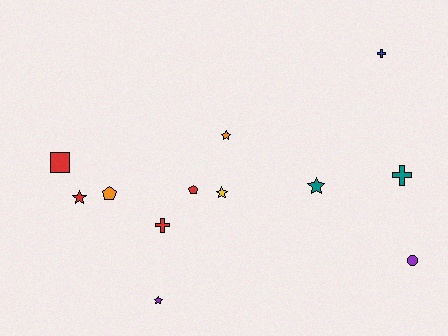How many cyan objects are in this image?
There are no cyan objects.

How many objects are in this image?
There are 12 objects.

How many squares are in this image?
There is 1 square.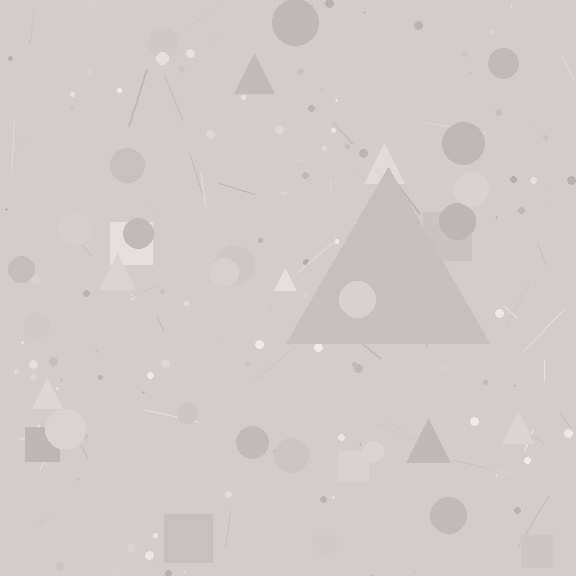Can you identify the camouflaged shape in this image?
The camouflaged shape is a triangle.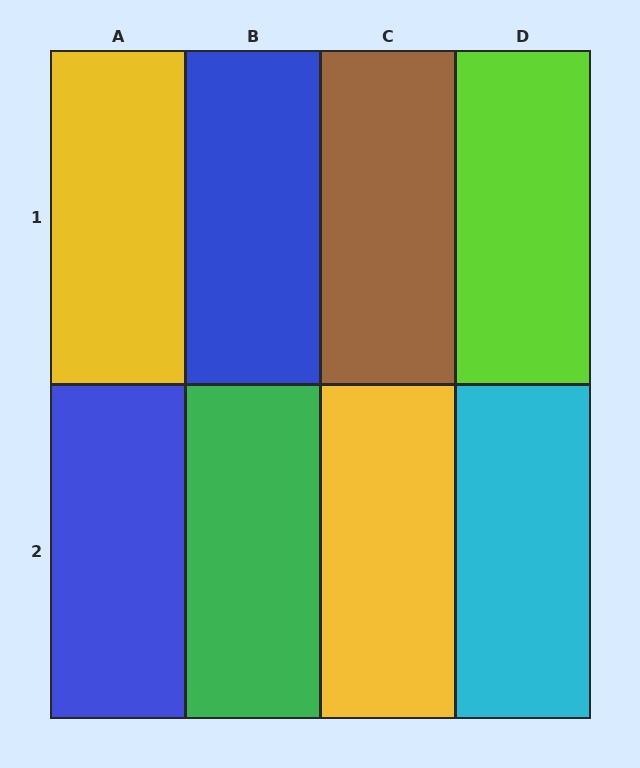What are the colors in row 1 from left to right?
Yellow, blue, brown, lime.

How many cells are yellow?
2 cells are yellow.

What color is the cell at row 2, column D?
Cyan.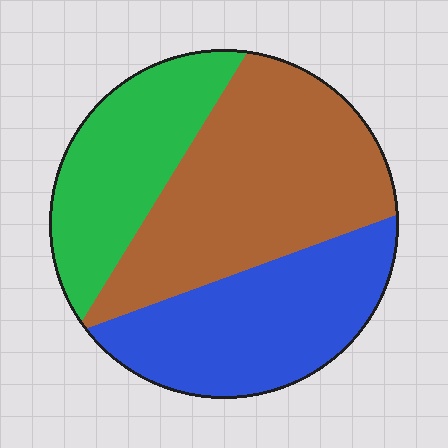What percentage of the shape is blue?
Blue takes up about one third (1/3) of the shape.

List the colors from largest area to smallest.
From largest to smallest: brown, blue, green.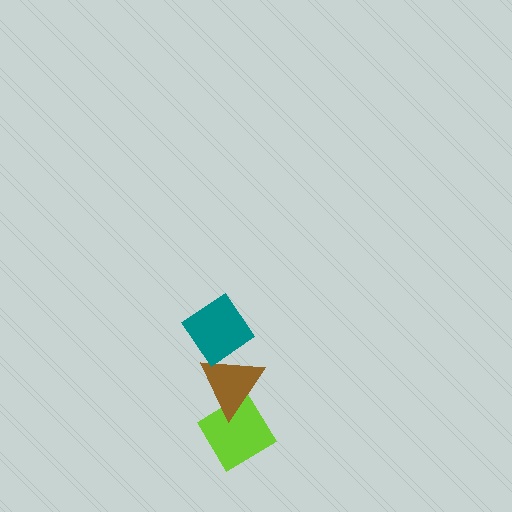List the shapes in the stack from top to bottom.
From top to bottom: the teal diamond, the brown triangle, the lime diamond.